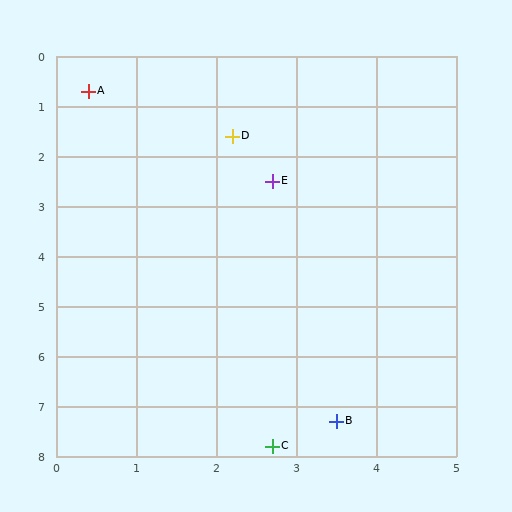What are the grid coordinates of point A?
Point A is at approximately (0.4, 0.7).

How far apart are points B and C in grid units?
Points B and C are about 0.9 grid units apart.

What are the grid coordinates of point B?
Point B is at approximately (3.5, 7.3).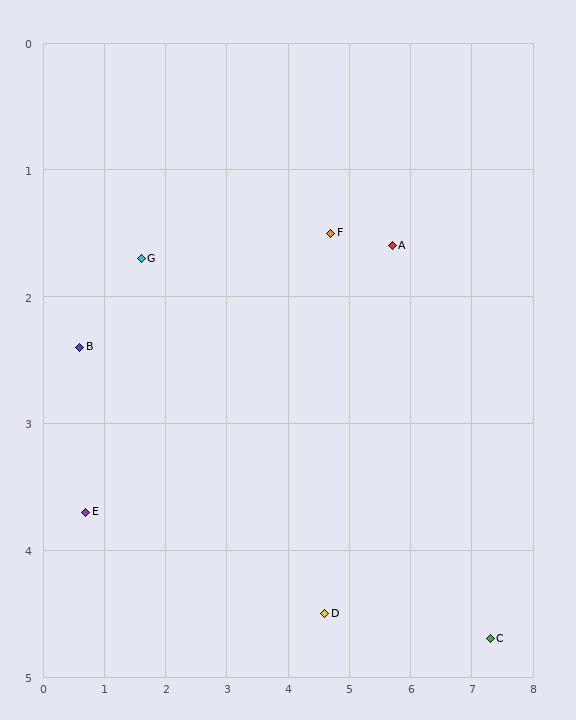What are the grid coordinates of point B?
Point B is at approximately (0.6, 2.4).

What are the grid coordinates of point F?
Point F is at approximately (4.7, 1.5).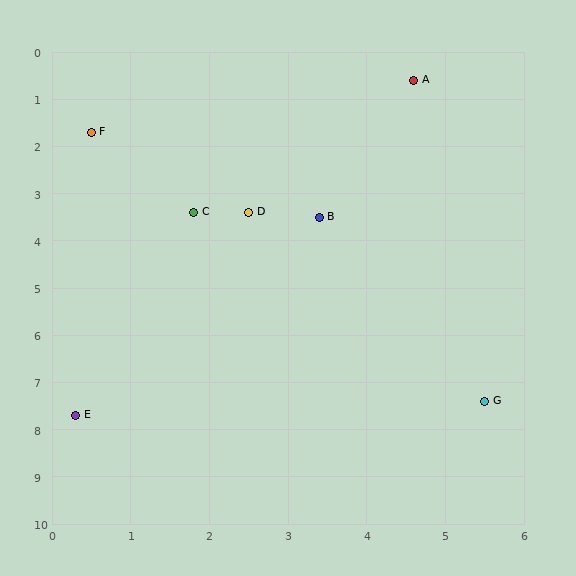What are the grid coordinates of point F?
Point F is at approximately (0.5, 1.7).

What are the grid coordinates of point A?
Point A is at approximately (4.6, 0.6).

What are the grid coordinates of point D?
Point D is at approximately (2.5, 3.4).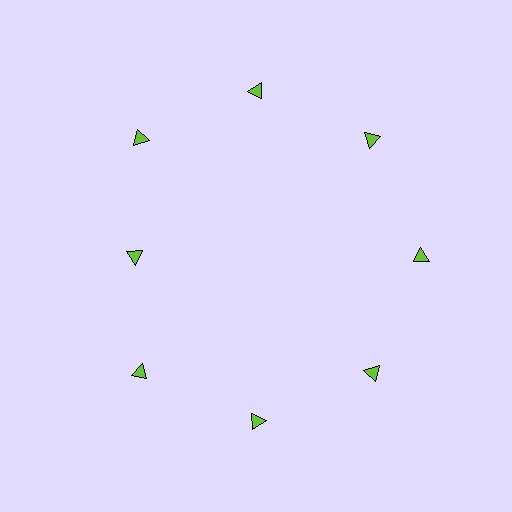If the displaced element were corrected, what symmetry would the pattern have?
It would have 8-fold rotational symmetry — the pattern would map onto itself every 45 degrees.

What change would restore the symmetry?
The symmetry would be restored by moving it outward, back onto the ring so that all 8 triangles sit at equal angles and equal distance from the center.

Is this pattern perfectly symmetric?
No. The 8 lime triangles are arranged in a ring, but one element near the 9 o'clock position is pulled inward toward the center, breaking the 8-fold rotational symmetry.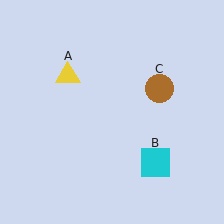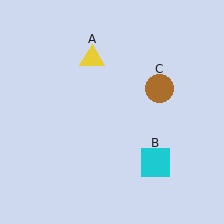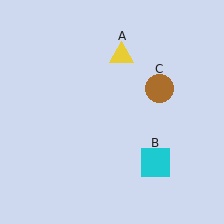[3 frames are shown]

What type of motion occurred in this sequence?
The yellow triangle (object A) rotated clockwise around the center of the scene.